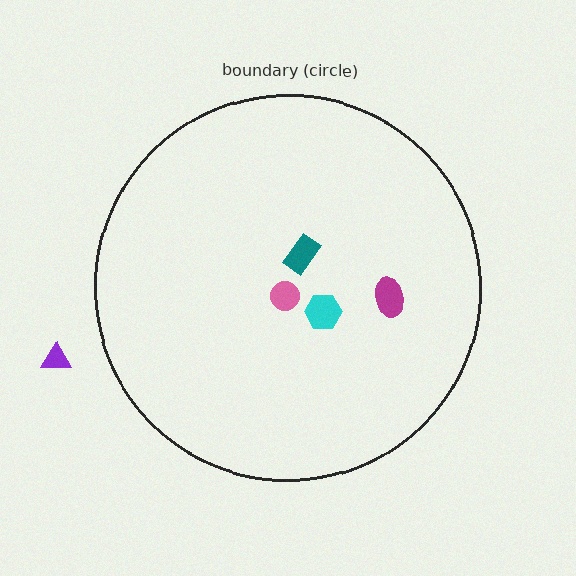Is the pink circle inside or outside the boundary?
Inside.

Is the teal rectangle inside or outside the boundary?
Inside.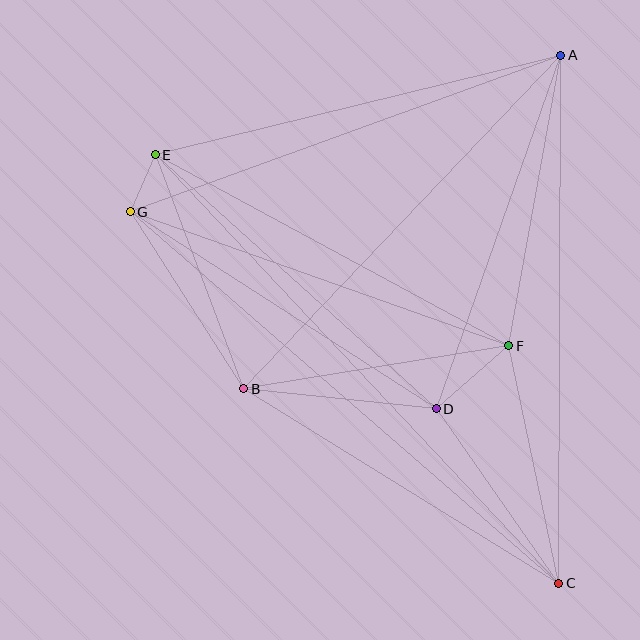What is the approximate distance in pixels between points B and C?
The distance between B and C is approximately 370 pixels.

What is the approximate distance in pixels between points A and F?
The distance between A and F is approximately 295 pixels.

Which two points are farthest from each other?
Points C and E are farthest from each other.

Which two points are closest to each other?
Points E and G are closest to each other.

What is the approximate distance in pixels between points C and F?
The distance between C and F is approximately 243 pixels.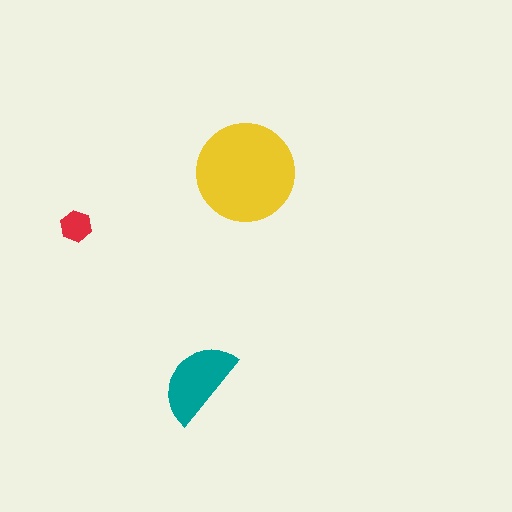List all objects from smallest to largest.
The red hexagon, the teal semicircle, the yellow circle.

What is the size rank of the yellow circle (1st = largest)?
1st.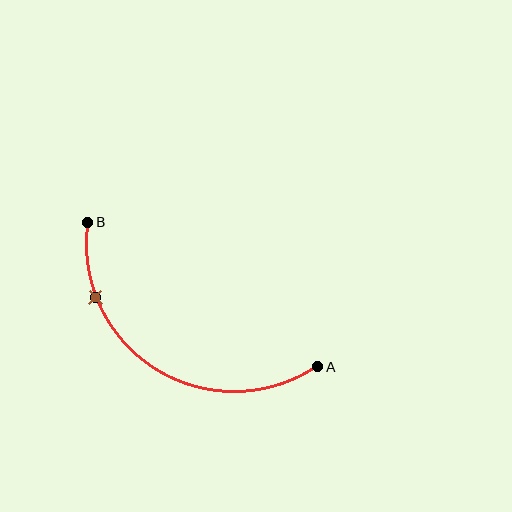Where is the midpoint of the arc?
The arc midpoint is the point on the curve farthest from the straight line joining A and B. It sits below that line.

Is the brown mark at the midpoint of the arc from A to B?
No. The brown mark lies on the arc but is closer to endpoint B. The arc midpoint would be at the point on the curve equidistant along the arc from both A and B.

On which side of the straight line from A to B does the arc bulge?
The arc bulges below the straight line connecting A and B.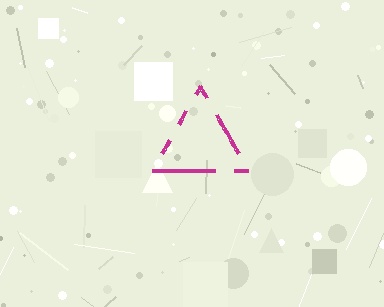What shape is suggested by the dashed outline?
The dashed outline suggests a triangle.